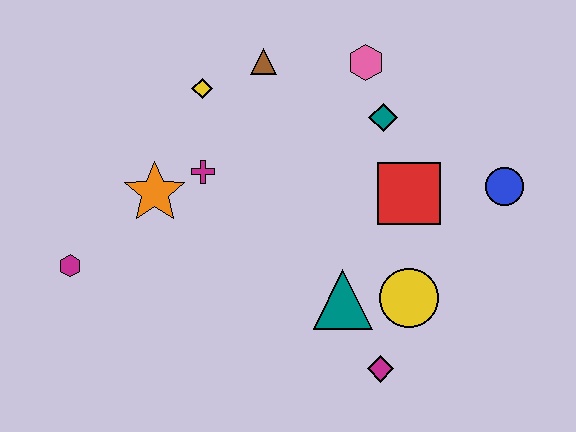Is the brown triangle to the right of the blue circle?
No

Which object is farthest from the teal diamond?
The magenta hexagon is farthest from the teal diamond.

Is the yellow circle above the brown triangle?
No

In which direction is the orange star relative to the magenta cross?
The orange star is to the left of the magenta cross.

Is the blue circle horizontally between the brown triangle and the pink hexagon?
No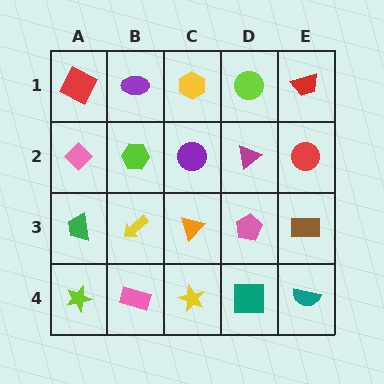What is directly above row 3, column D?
A magenta triangle.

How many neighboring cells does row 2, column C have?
4.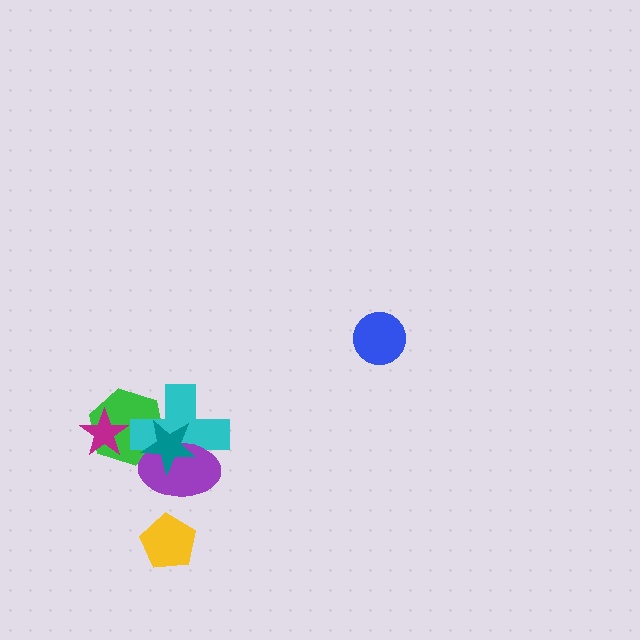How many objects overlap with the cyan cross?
3 objects overlap with the cyan cross.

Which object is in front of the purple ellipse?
The teal star is in front of the purple ellipse.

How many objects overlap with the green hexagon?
4 objects overlap with the green hexagon.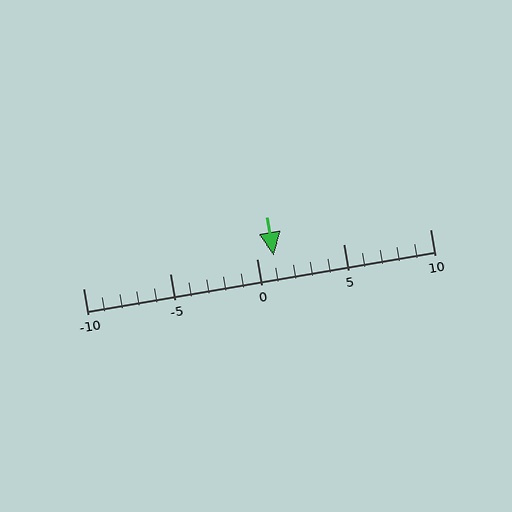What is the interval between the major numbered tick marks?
The major tick marks are spaced 5 units apart.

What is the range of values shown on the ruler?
The ruler shows values from -10 to 10.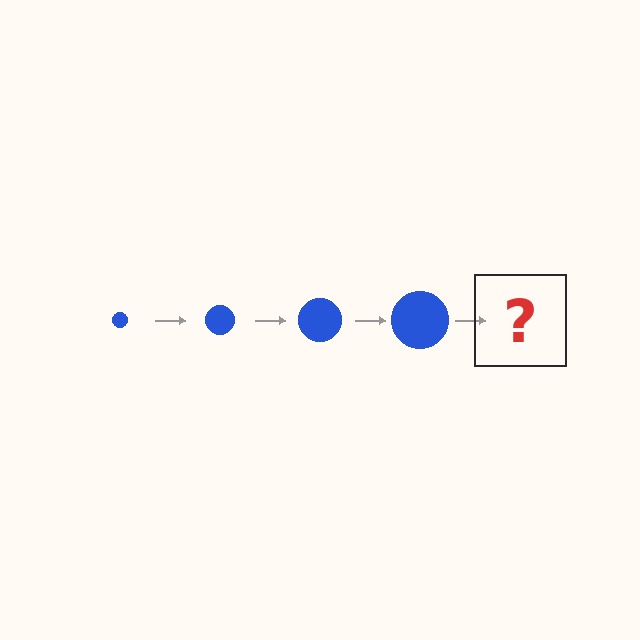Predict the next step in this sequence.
The next step is a blue circle, larger than the previous one.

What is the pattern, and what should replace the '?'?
The pattern is that the circle gets progressively larger each step. The '?' should be a blue circle, larger than the previous one.